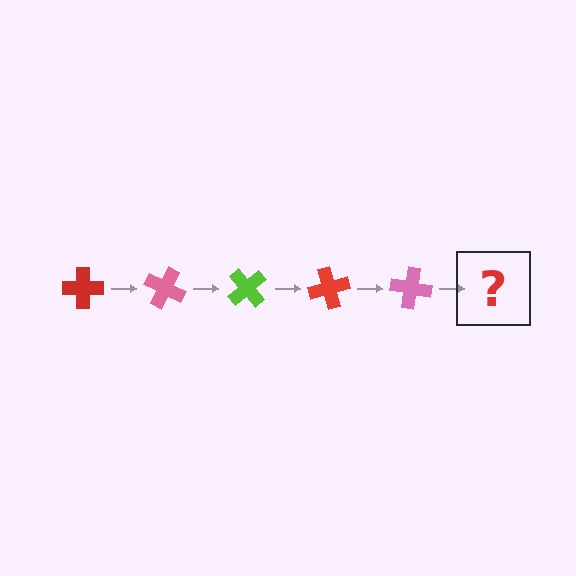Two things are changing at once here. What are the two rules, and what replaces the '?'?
The two rules are that it rotates 25 degrees each step and the color cycles through red, pink, and lime. The '?' should be a lime cross, rotated 125 degrees from the start.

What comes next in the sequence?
The next element should be a lime cross, rotated 125 degrees from the start.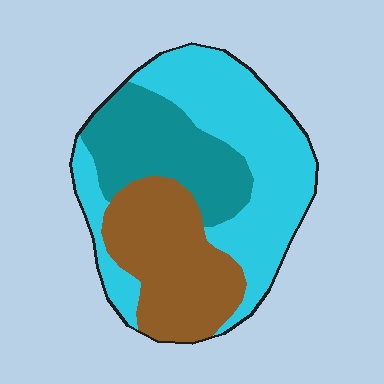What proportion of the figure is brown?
Brown covers roughly 30% of the figure.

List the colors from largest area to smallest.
From largest to smallest: cyan, brown, teal.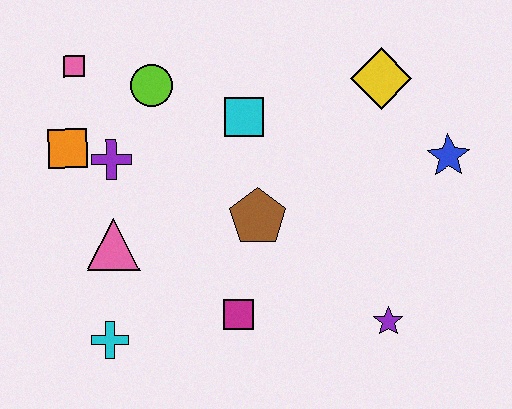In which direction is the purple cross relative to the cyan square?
The purple cross is to the left of the cyan square.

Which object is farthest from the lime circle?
The purple star is farthest from the lime circle.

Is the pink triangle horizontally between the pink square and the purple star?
Yes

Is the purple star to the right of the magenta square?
Yes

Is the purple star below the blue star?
Yes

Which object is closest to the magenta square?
The brown pentagon is closest to the magenta square.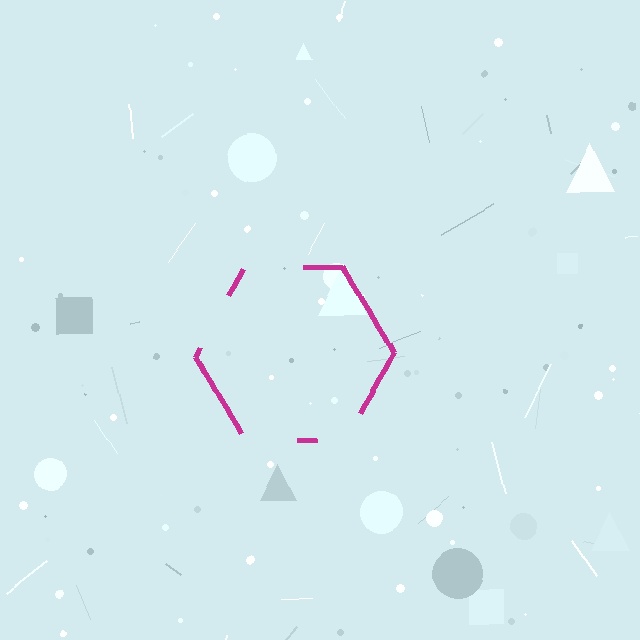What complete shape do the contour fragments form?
The contour fragments form a hexagon.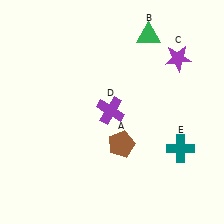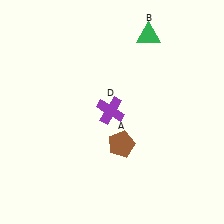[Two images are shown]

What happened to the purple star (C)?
The purple star (C) was removed in Image 2. It was in the top-right area of Image 1.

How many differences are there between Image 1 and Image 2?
There are 2 differences between the two images.